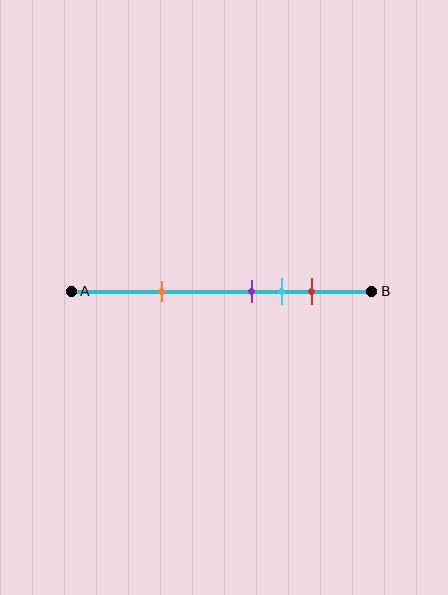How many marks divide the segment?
There are 4 marks dividing the segment.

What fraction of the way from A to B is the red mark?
The red mark is approximately 80% (0.8) of the way from A to B.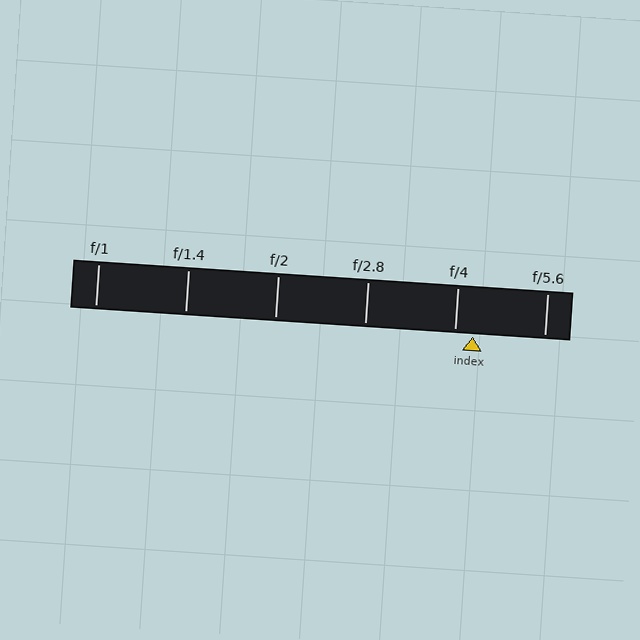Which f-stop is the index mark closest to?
The index mark is closest to f/4.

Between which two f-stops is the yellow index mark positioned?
The index mark is between f/4 and f/5.6.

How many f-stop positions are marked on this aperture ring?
There are 6 f-stop positions marked.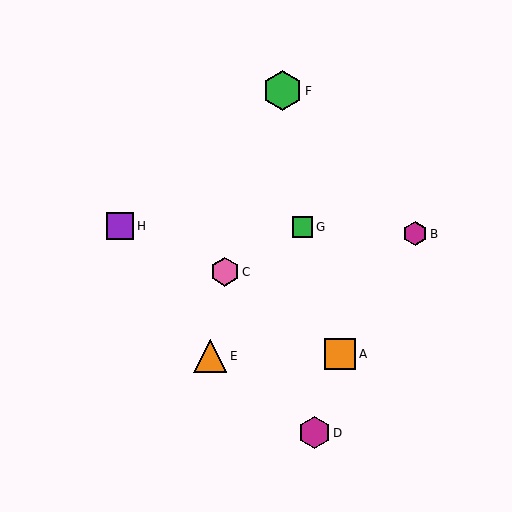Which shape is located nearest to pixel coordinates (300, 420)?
The magenta hexagon (labeled D) at (314, 433) is nearest to that location.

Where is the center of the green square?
The center of the green square is at (303, 227).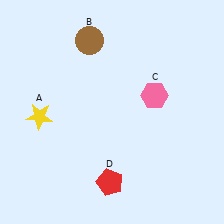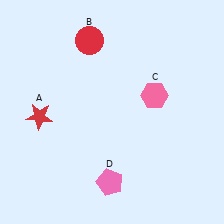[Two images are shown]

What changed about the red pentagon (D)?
In Image 1, D is red. In Image 2, it changed to pink.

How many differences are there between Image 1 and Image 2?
There are 3 differences between the two images.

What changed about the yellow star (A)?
In Image 1, A is yellow. In Image 2, it changed to red.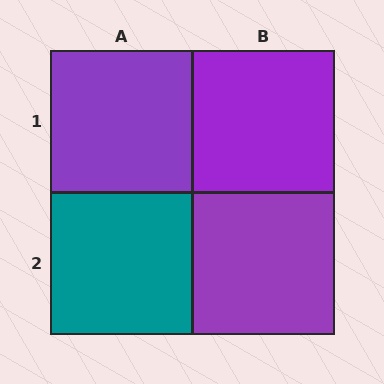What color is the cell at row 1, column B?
Purple.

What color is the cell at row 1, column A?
Purple.